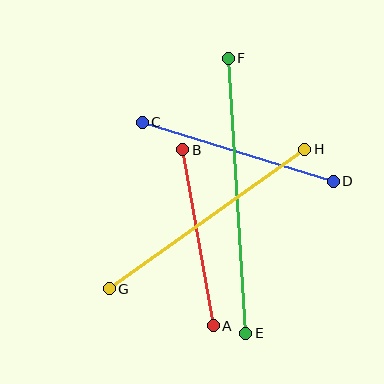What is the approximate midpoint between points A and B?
The midpoint is at approximately (198, 238) pixels.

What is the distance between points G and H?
The distance is approximately 240 pixels.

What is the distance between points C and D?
The distance is approximately 200 pixels.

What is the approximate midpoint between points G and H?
The midpoint is at approximately (207, 219) pixels.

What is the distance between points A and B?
The distance is approximately 178 pixels.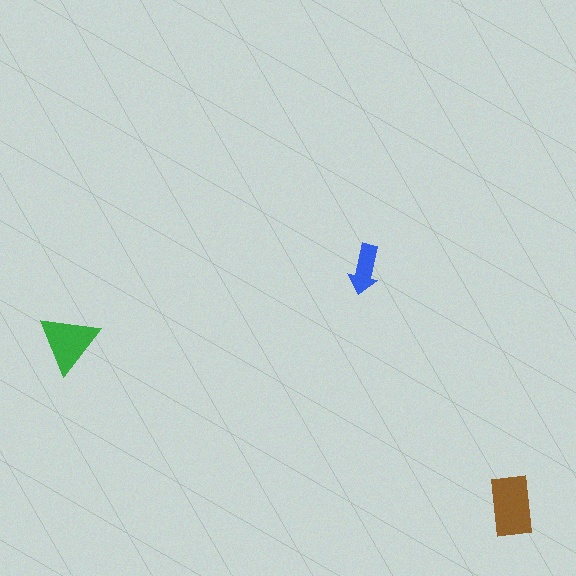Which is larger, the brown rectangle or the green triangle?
The brown rectangle.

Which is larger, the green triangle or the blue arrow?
The green triangle.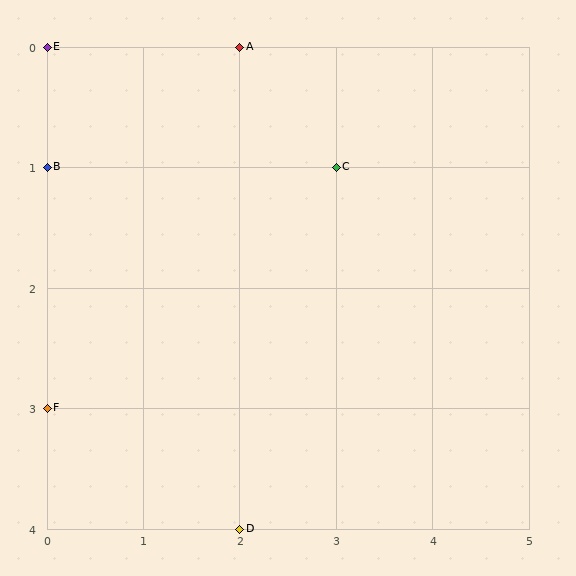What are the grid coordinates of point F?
Point F is at grid coordinates (0, 3).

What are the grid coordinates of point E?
Point E is at grid coordinates (0, 0).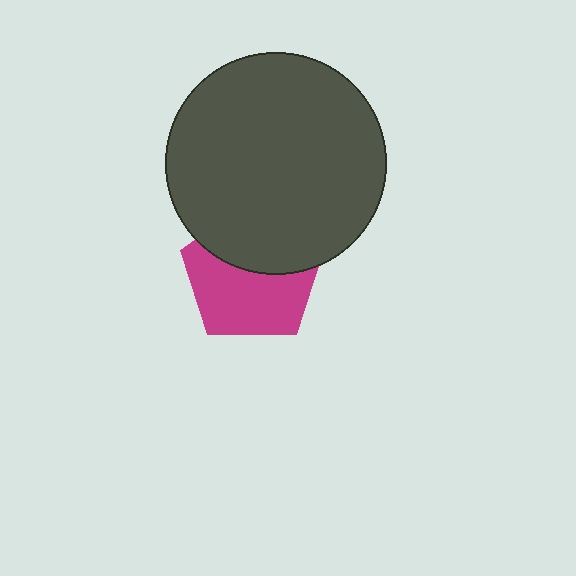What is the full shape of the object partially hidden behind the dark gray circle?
The partially hidden object is a magenta pentagon.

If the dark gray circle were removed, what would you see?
You would see the complete magenta pentagon.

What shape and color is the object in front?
The object in front is a dark gray circle.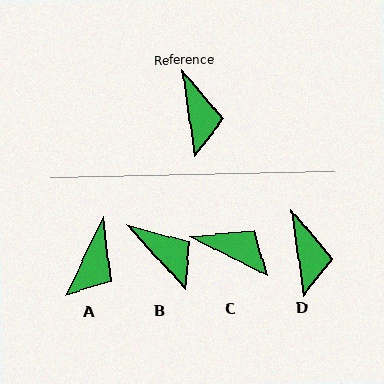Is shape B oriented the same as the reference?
No, it is off by about 34 degrees.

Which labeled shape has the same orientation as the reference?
D.